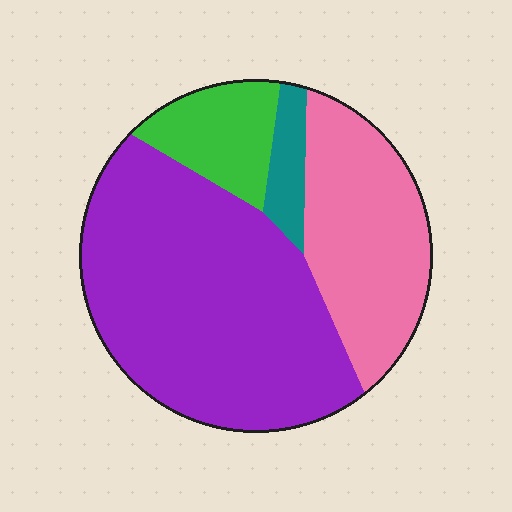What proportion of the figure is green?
Green takes up about one eighth (1/8) of the figure.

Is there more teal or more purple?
Purple.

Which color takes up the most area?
Purple, at roughly 55%.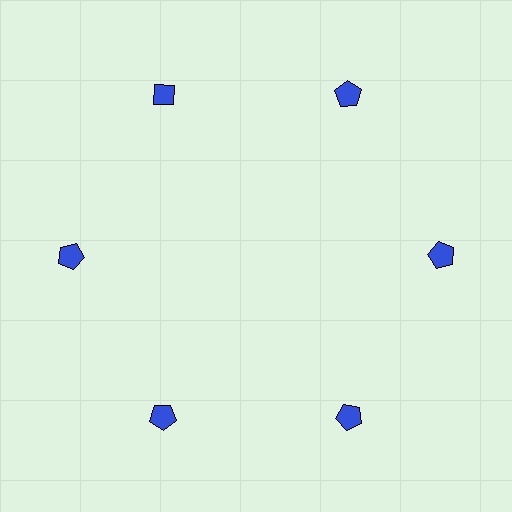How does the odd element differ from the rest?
It has a different shape: diamond instead of pentagon.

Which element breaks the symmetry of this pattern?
The blue diamond at roughly the 11 o'clock position breaks the symmetry. All other shapes are blue pentagons.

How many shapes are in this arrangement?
There are 6 shapes arranged in a ring pattern.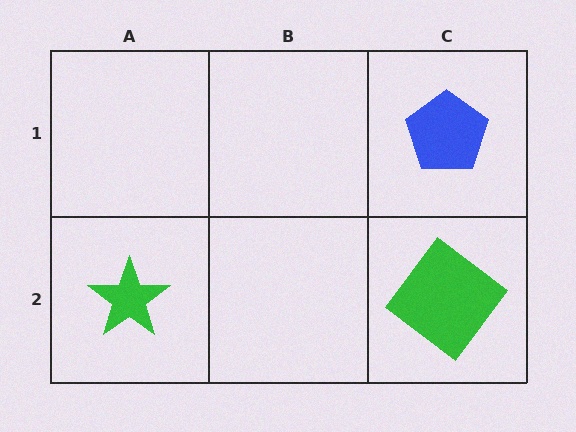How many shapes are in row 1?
1 shape.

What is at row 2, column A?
A green star.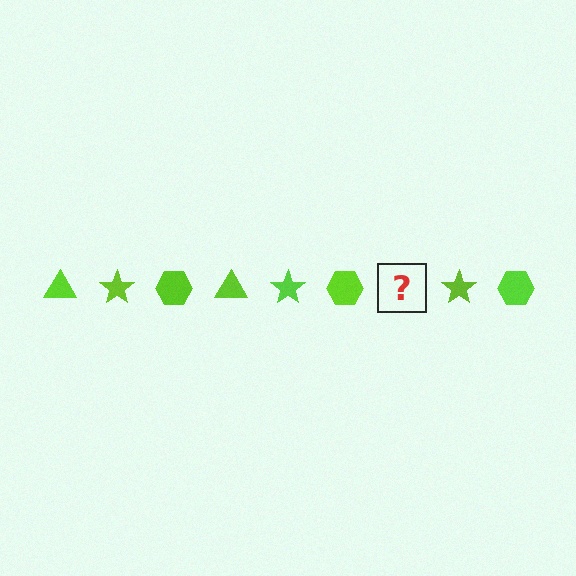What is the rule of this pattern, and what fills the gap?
The rule is that the pattern cycles through triangle, star, hexagon shapes in lime. The gap should be filled with a lime triangle.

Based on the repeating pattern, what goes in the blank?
The blank should be a lime triangle.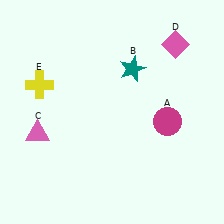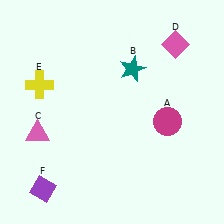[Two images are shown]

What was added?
A purple diamond (F) was added in Image 2.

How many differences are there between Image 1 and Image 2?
There is 1 difference between the two images.